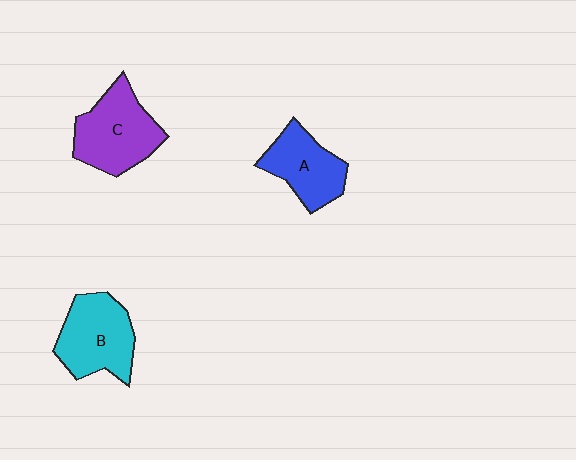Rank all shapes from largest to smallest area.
From largest to smallest: C (purple), B (cyan), A (blue).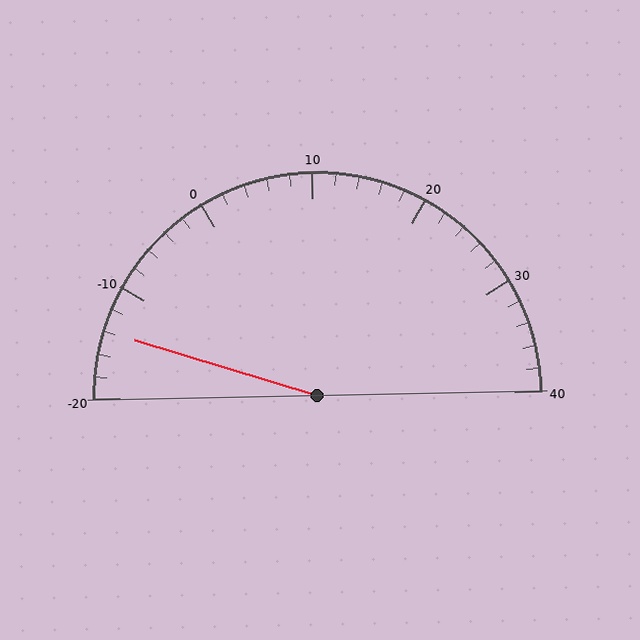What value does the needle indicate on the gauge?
The needle indicates approximately -14.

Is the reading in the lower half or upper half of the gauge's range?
The reading is in the lower half of the range (-20 to 40).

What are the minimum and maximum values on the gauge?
The gauge ranges from -20 to 40.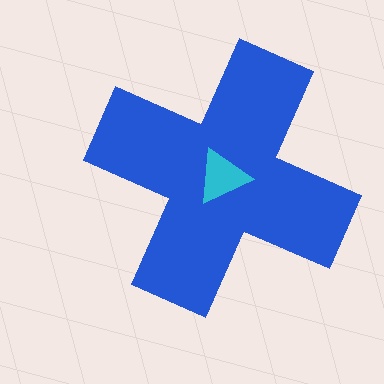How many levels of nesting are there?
2.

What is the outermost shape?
The blue cross.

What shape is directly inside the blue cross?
The cyan triangle.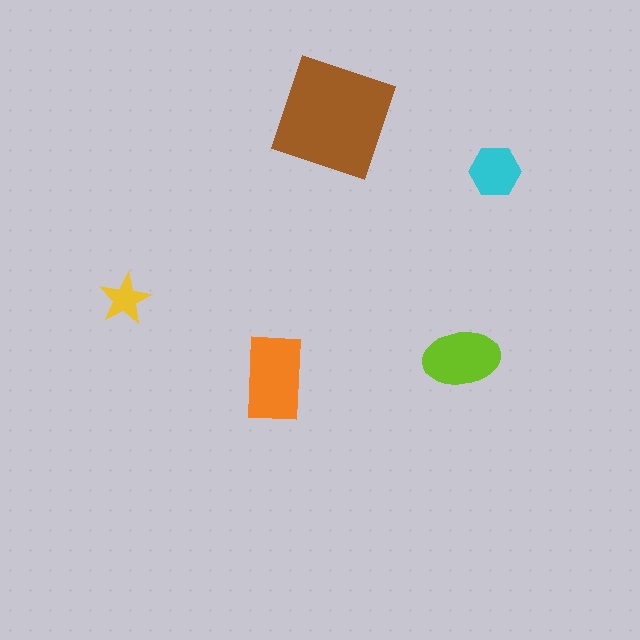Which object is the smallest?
The yellow star.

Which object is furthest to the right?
The cyan hexagon is rightmost.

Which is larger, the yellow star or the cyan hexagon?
The cyan hexagon.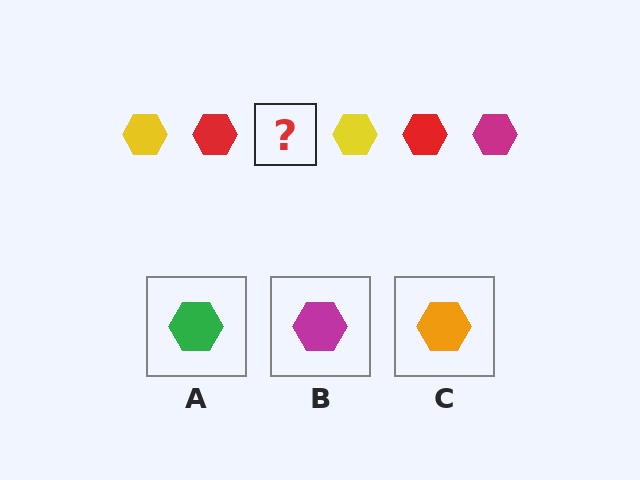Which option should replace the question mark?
Option B.